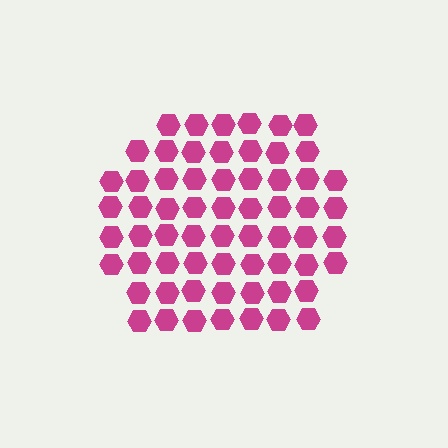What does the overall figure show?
The overall figure shows a hexagon.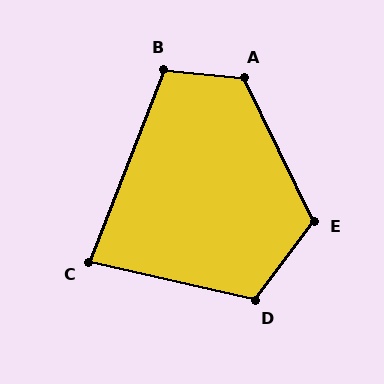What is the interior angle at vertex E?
Approximately 117 degrees (obtuse).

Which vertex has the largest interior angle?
A, at approximately 122 degrees.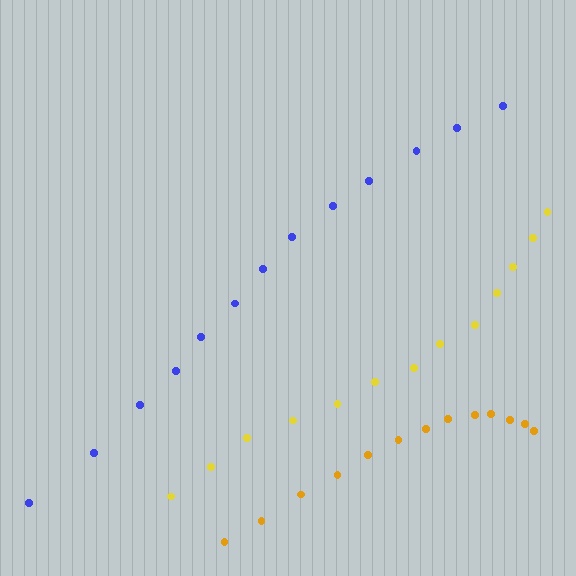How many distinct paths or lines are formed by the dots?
There are 3 distinct paths.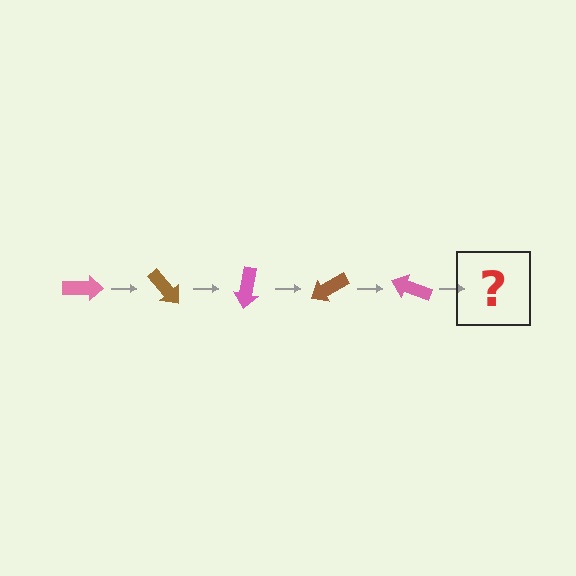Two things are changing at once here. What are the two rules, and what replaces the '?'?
The two rules are that it rotates 50 degrees each step and the color cycles through pink and brown. The '?' should be a brown arrow, rotated 250 degrees from the start.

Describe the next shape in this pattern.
It should be a brown arrow, rotated 250 degrees from the start.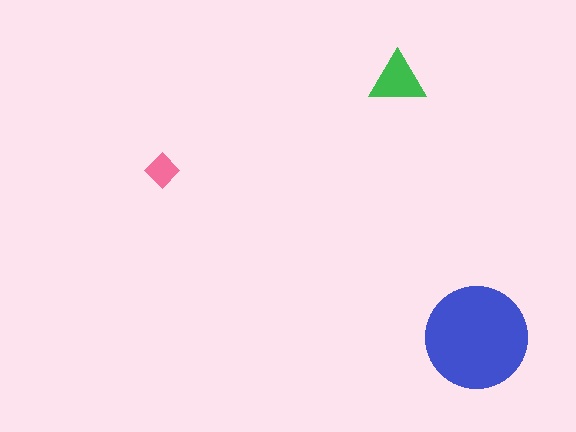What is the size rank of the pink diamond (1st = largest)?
3rd.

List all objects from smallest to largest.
The pink diamond, the green triangle, the blue circle.